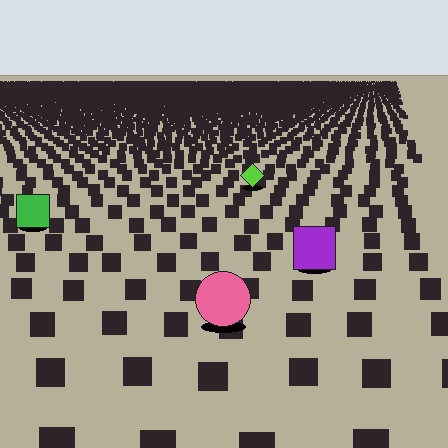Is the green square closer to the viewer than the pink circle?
No. The pink circle is closer — you can tell from the texture gradient: the ground texture is coarser near it.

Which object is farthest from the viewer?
The lime diamond is farthest from the viewer. It appears smaller and the ground texture around it is denser.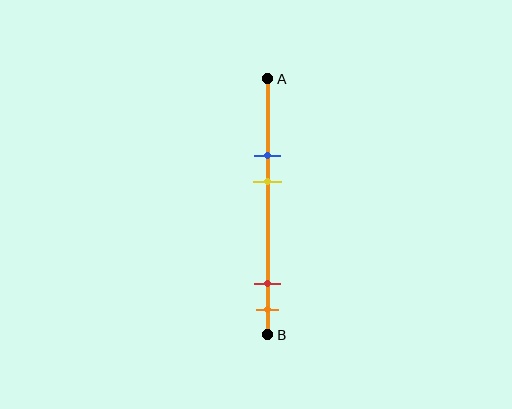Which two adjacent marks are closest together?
The red and orange marks are the closest adjacent pair.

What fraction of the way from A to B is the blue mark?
The blue mark is approximately 30% (0.3) of the way from A to B.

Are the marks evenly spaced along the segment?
No, the marks are not evenly spaced.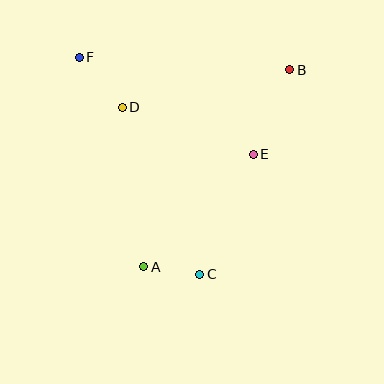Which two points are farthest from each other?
Points C and F are farthest from each other.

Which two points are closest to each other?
Points A and C are closest to each other.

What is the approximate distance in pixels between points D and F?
The distance between D and F is approximately 66 pixels.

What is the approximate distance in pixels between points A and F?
The distance between A and F is approximately 219 pixels.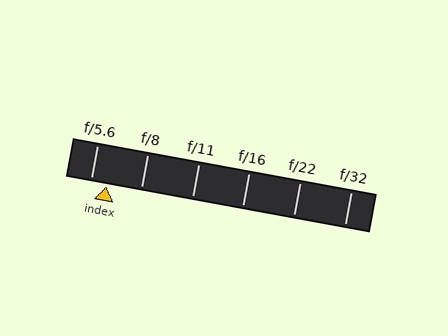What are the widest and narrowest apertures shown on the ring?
The widest aperture shown is f/5.6 and the narrowest is f/32.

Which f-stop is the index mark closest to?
The index mark is closest to f/5.6.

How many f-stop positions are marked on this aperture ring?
There are 6 f-stop positions marked.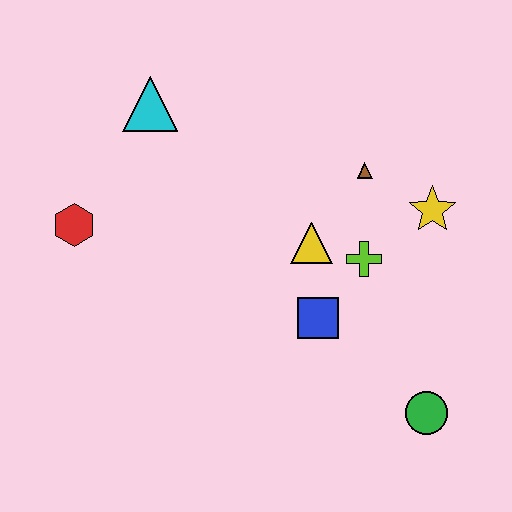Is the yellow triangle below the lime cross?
No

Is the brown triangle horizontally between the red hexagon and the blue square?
No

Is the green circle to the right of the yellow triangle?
Yes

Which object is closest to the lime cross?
The yellow triangle is closest to the lime cross.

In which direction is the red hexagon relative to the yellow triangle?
The red hexagon is to the left of the yellow triangle.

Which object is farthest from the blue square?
The cyan triangle is farthest from the blue square.